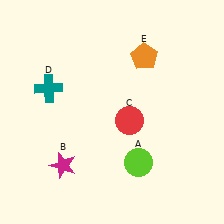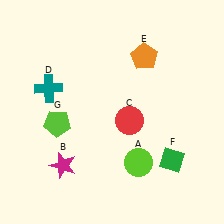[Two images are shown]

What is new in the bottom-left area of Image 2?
A lime pentagon (G) was added in the bottom-left area of Image 2.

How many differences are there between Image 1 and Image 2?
There are 2 differences between the two images.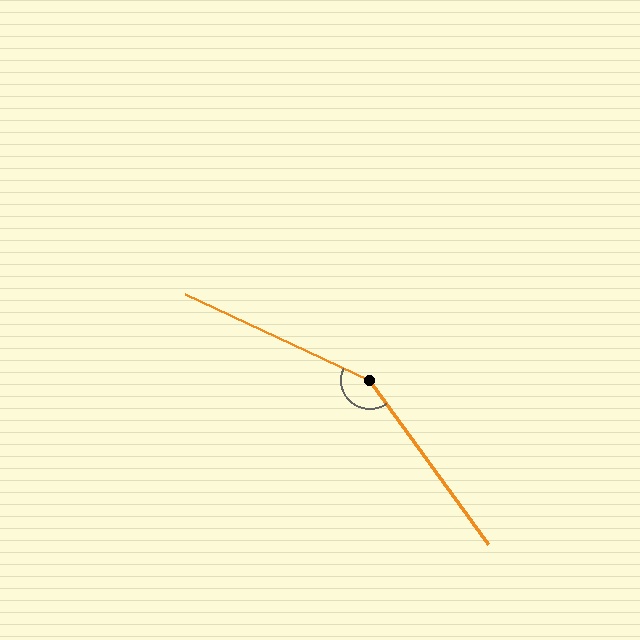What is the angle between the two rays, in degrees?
Approximately 151 degrees.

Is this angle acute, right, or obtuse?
It is obtuse.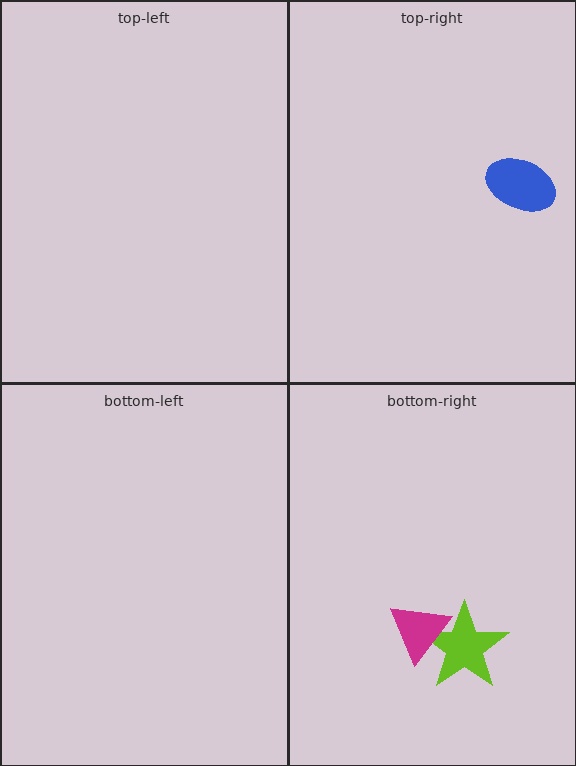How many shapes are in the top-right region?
1.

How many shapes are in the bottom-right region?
2.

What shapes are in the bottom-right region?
The lime star, the magenta triangle.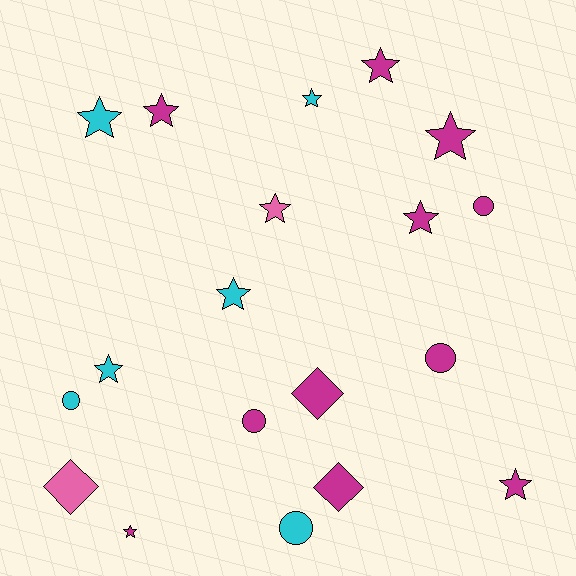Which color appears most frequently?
Magenta, with 11 objects.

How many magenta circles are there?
There are 3 magenta circles.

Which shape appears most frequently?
Star, with 11 objects.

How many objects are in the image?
There are 19 objects.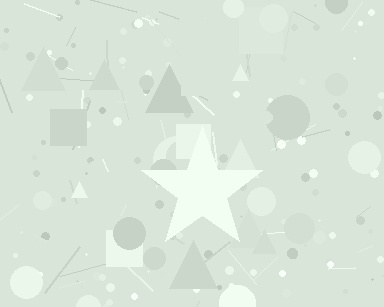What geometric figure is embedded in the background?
A star is embedded in the background.